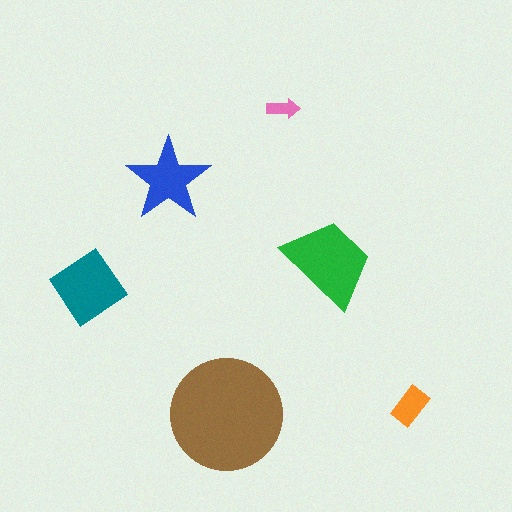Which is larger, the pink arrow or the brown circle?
The brown circle.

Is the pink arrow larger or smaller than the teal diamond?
Smaller.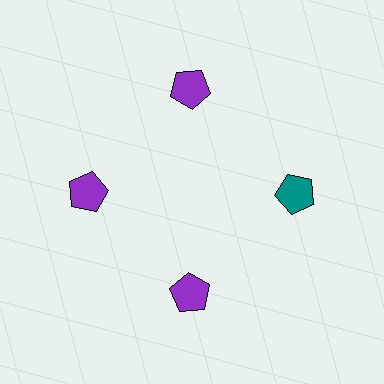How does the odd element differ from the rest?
It has a different color: teal instead of purple.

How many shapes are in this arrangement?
There are 4 shapes arranged in a ring pattern.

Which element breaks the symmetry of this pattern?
The teal pentagon at roughly the 3 o'clock position breaks the symmetry. All other shapes are purple pentagons.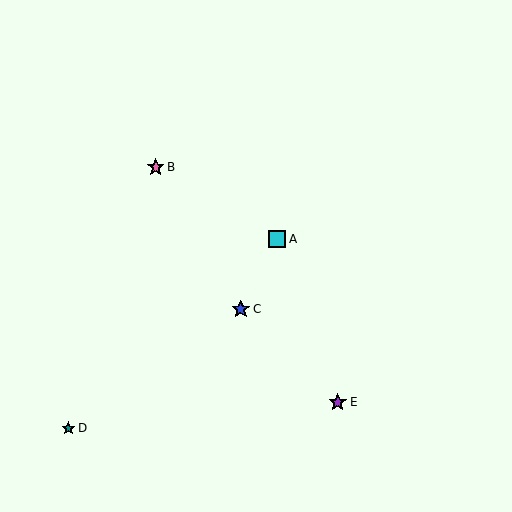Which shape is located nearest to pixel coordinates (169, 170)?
The pink star (labeled B) at (156, 167) is nearest to that location.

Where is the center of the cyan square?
The center of the cyan square is at (277, 239).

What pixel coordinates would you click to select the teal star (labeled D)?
Click at (68, 428) to select the teal star D.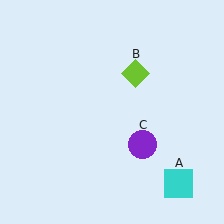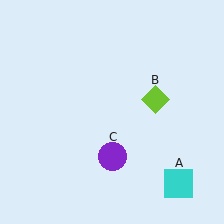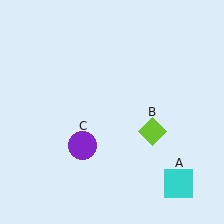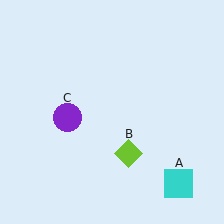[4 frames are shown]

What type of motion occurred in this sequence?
The lime diamond (object B), purple circle (object C) rotated clockwise around the center of the scene.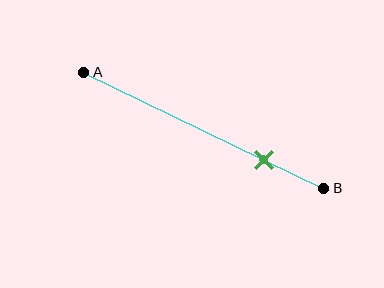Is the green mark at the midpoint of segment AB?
No, the mark is at about 75% from A, not at the 50% midpoint.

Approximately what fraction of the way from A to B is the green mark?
The green mark is approximately 75% of the way from A to B.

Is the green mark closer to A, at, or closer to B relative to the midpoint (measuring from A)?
The green mark is closer to point B than the midpoint of segment AB.